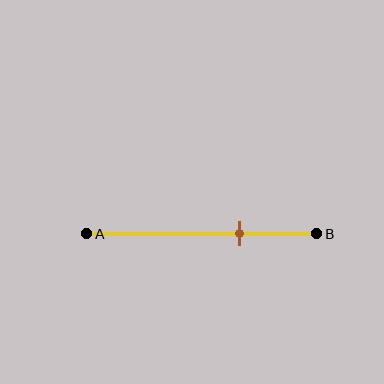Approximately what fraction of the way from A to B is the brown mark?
The brown mark is approximately 65% of the way from A to B.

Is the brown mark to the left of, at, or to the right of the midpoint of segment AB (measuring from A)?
The brown mark is to the right of the midpoint of segment AB.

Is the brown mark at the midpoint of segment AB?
No, the mark is at about 65% from A, not at the 50% midpoint.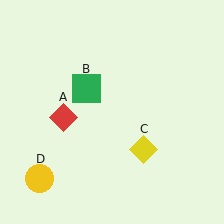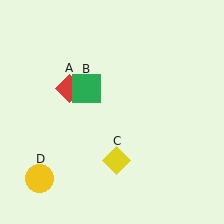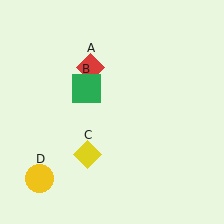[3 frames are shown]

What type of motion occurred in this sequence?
The red diamond (object A), yellow diamond (object C) rotated clockwise around the center of the scene.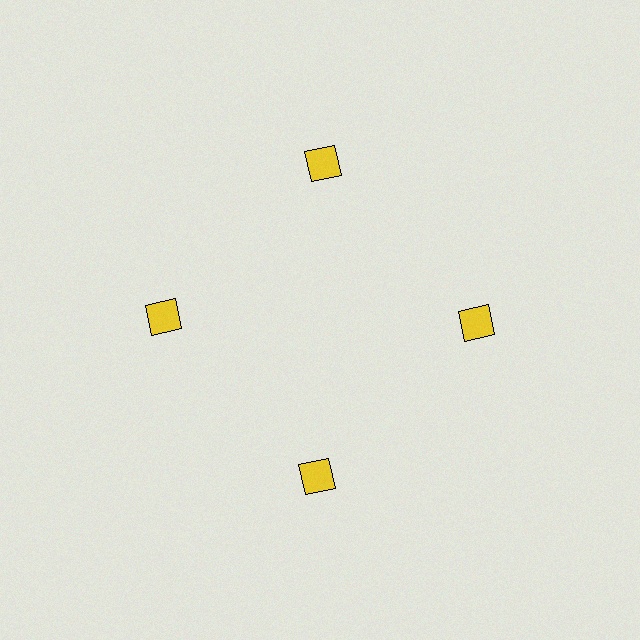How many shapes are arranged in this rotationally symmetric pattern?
There are 4 shapes, arranged in 4 groups of 1.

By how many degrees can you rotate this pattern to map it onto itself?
The pattern maps onto itself every 90 degrees of rotation.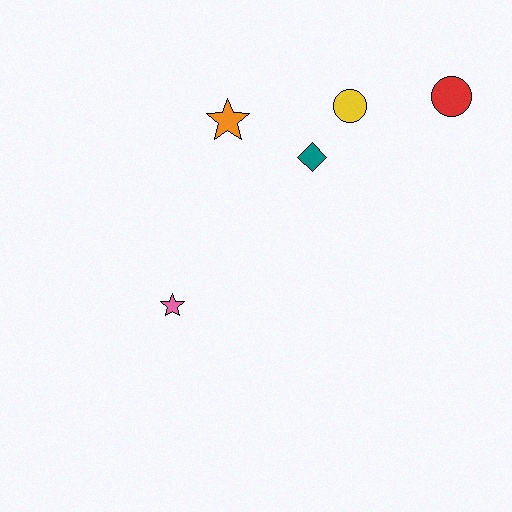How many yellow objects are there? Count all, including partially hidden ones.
There is 1 yellow object.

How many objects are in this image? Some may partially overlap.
There are 5 objects.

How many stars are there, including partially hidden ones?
There are 2 stars.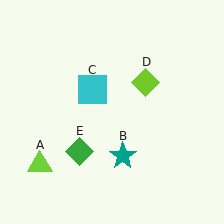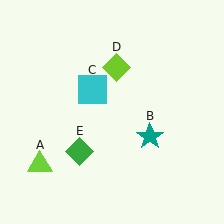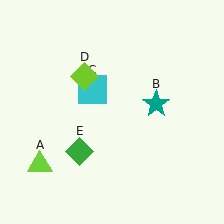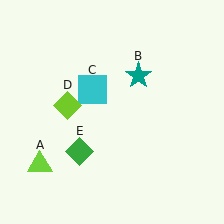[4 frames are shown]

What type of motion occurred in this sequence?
The teal star (object B), lime diamond (object D) rotated counterclockwise around the center of the scene.